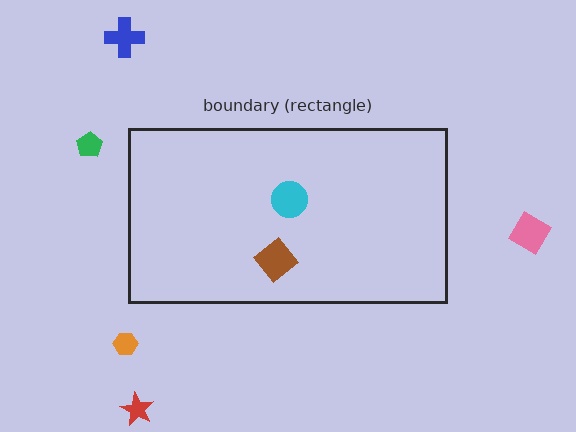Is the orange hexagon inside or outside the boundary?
Outside.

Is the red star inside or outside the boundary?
Outside.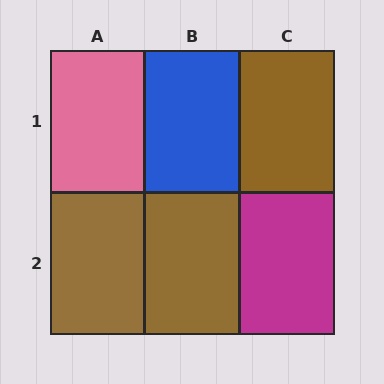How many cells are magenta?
1 cell is magenta.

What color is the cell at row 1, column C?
Brown.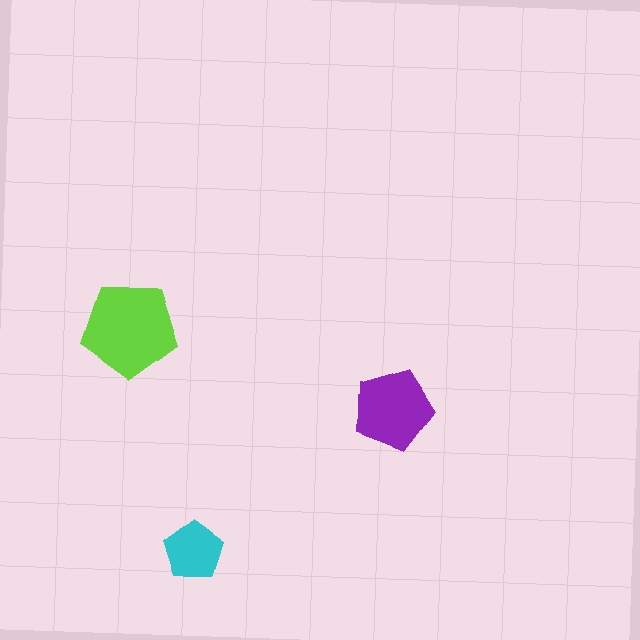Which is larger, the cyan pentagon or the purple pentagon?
The purple one.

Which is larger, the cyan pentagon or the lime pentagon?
The lime one.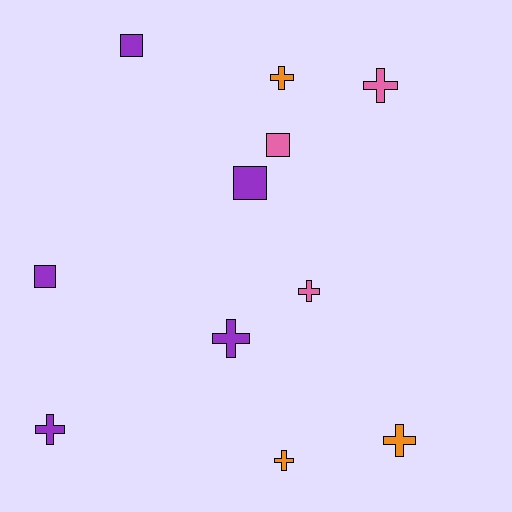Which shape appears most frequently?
Cross, with 7 objects.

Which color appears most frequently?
Purple, with 5 objects.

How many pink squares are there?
There is 1 pink square.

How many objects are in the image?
There are 11 objects.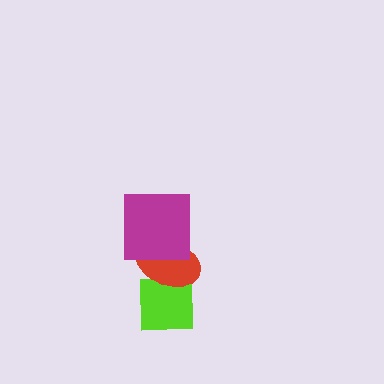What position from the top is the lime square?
The lime square is 3rd from the top.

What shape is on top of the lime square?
The red ellipse is on top of the lime square.